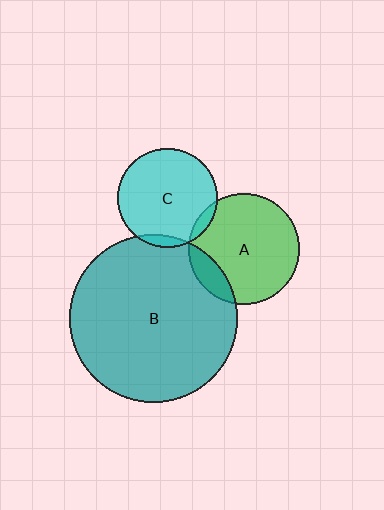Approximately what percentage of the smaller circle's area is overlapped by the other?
Approximately 15%.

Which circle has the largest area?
Circle B (teal).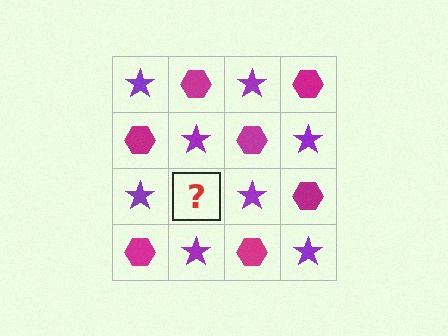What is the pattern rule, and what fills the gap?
The rule is that it alternates purple star and magenta hexagon in a checkerboard pattern. The gap should be filled with a magenta hexagon.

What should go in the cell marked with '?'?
The missing cell should contain a magenta hexagon.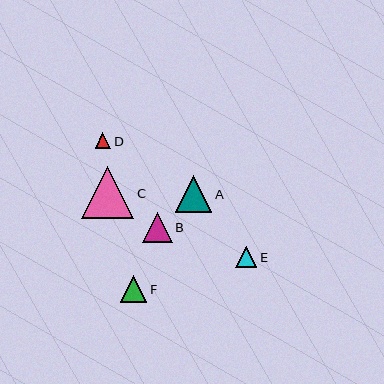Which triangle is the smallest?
Triangle D is the smallest with a size of approximately 16 pixels.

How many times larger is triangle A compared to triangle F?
Triangle A is approximately 1.4 times the size of triangle F.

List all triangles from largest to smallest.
From largest to smallest: C, A, B, F, E, D.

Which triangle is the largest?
Triangle C is the largest with a size of approximately 52 pixels.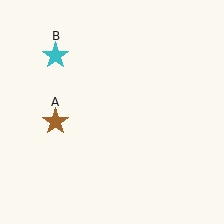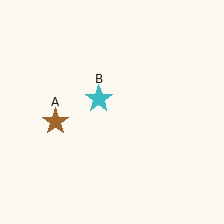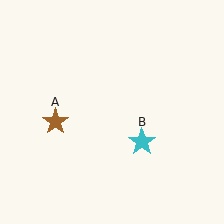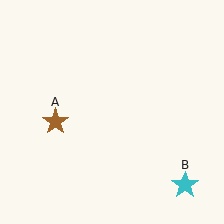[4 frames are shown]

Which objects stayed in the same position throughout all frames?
Brown star (object A) remained stationary.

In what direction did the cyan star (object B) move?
The cyan star (object B) moved down and to the right.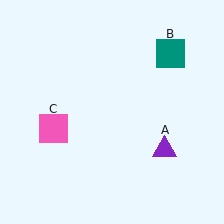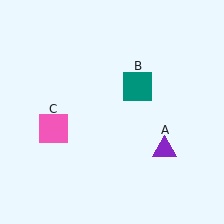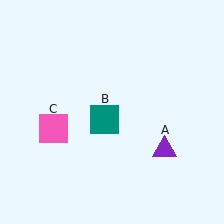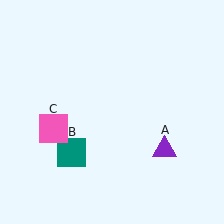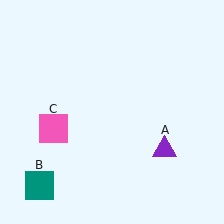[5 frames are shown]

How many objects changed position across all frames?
1 object changed position: teal square (object B).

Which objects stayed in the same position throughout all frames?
Purple triangle (object A) and pink square (object C) remained stationary.